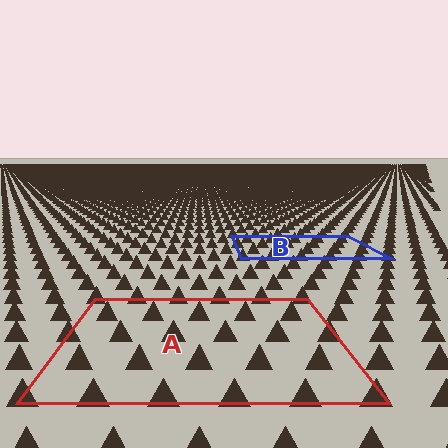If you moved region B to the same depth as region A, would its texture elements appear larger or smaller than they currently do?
They would appear larger. At a closer depth, the same texture elements are projected at a bigger on-screen size.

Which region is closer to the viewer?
Region A is closer. The texture elements there are larger and more spread out.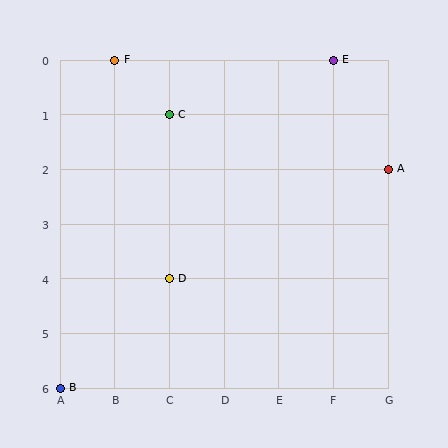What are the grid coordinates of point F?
Point F is at grid coordinates (B, 0).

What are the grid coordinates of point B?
Point B is at grid coordinates (A, 6).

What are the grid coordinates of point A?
Point A is at grid coordinates (G, 2).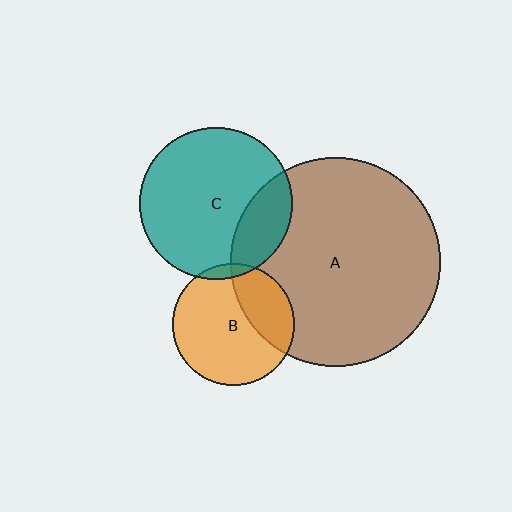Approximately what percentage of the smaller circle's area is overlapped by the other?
Approximately 20%.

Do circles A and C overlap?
Yes.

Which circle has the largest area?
Circle A (brown).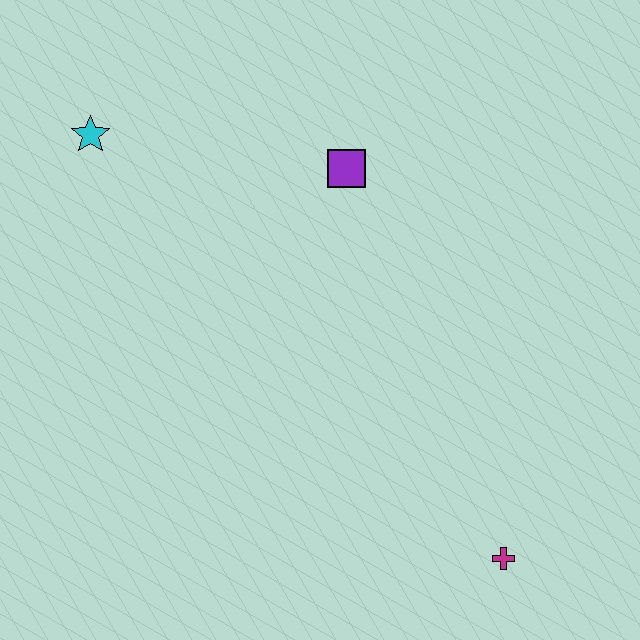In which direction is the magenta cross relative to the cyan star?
The magenta cross is below the cyan star.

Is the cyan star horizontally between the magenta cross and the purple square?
No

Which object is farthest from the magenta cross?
The cyan star is farthest from the magenta cross.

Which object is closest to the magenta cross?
The purple square is closest to the magenta cross.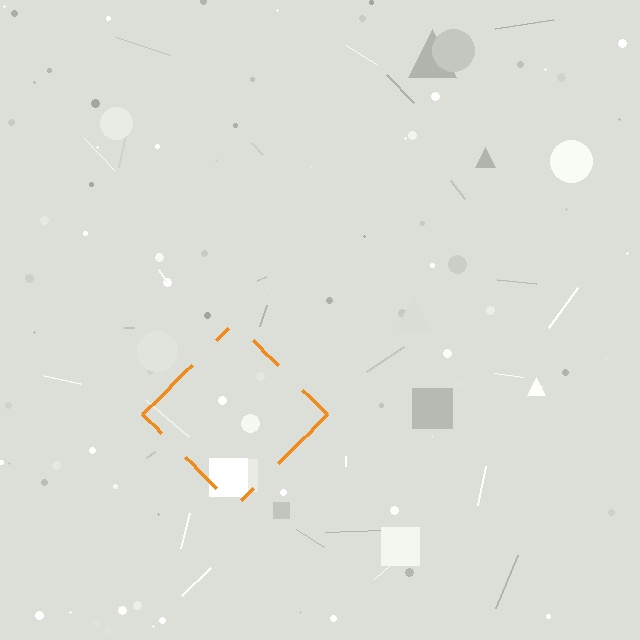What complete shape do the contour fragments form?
The contour fragments form a diamond.